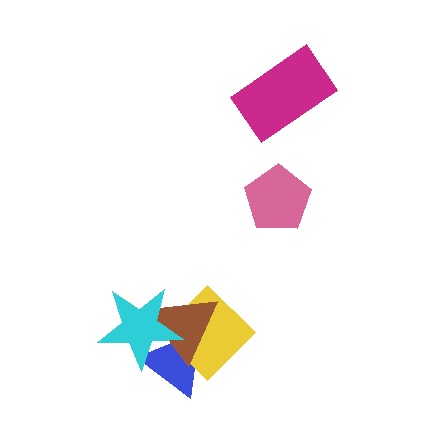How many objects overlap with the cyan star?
3 objects overlap with the cyan star.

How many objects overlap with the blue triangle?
3 objects overlap with the blue triangle.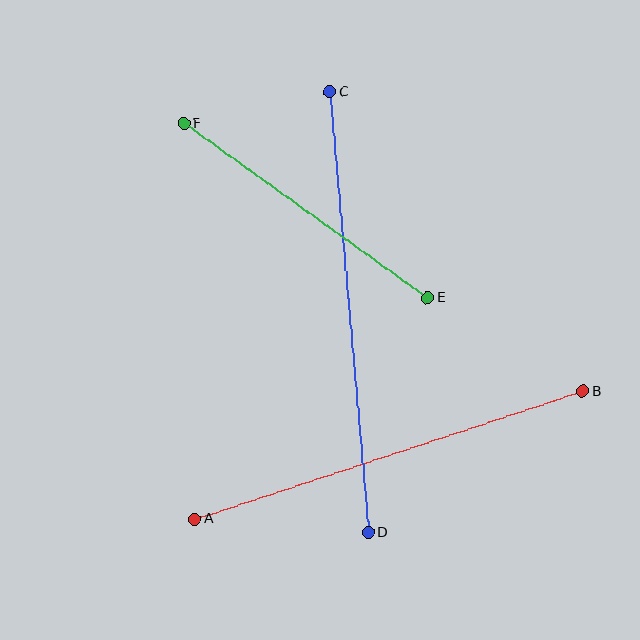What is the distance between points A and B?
The distance is approximately 409 pixels.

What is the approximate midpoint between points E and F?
The midpoint is at approximately (306, 211) pixels.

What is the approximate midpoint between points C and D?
The midpoint is at approximately (349, 312) pixels.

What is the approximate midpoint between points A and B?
The midpoint is at approximately (389, 455) pixels.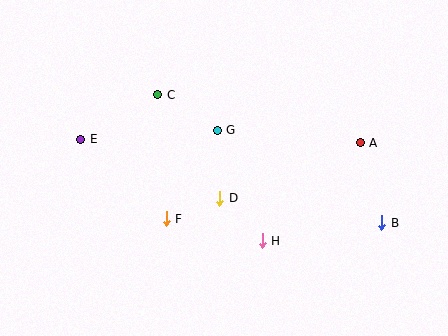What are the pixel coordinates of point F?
Point F is at (166, 219).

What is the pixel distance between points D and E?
The distance between D and E is 151 pixels.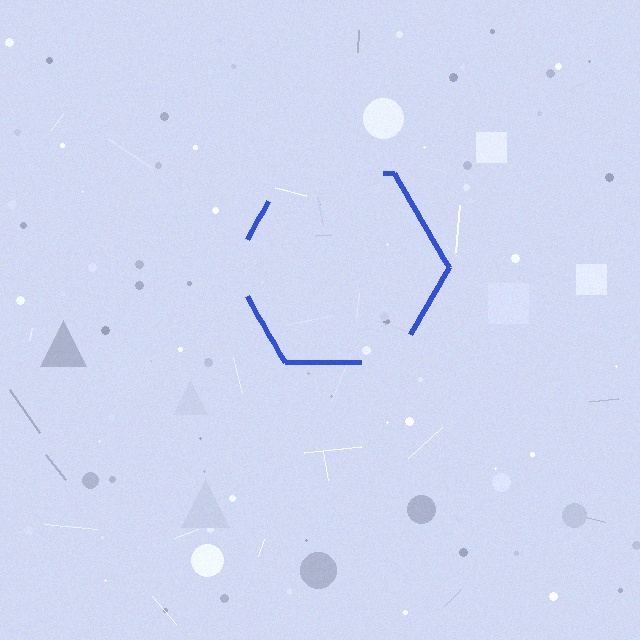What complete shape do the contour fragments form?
The contour fragments form a hexagon.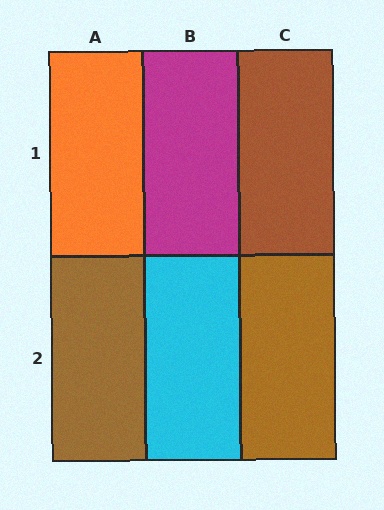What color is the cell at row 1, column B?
Magenta.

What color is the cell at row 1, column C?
Brown.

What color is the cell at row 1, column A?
Orange.